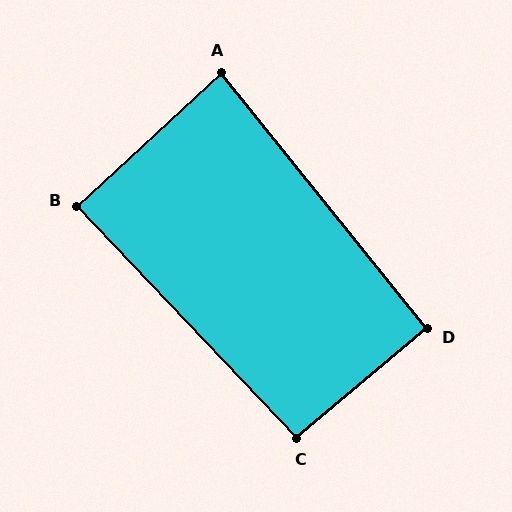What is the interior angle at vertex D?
Approximately 91 degrees (approximately right).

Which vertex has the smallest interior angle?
A, at approximately 86 degrees.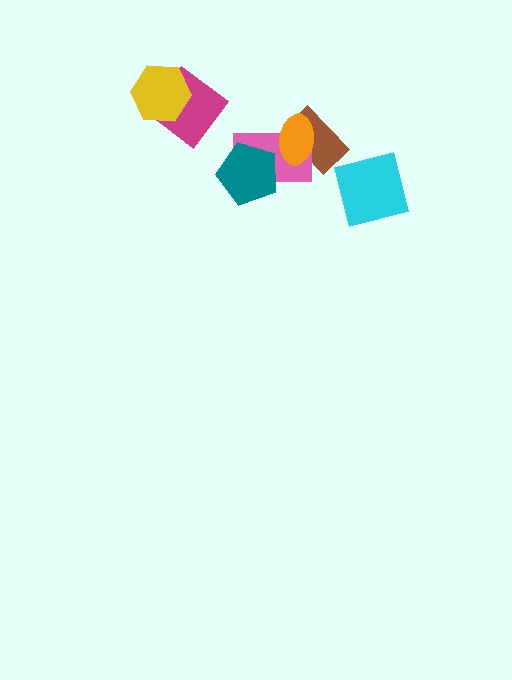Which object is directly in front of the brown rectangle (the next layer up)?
The pink rectangle is directly in front of the brown rectangle.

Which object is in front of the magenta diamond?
The yellow hexagon is in front of the magenta diamond.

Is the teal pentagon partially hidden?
No, no other shape covers it.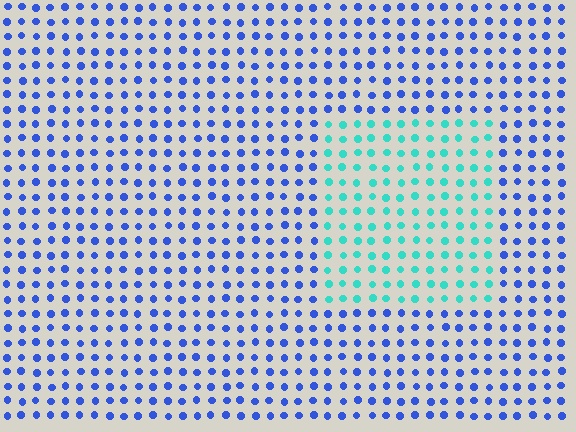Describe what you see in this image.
The image is filled with small blue elements in a uniform arrangement. A rectangle-shaped region is visible where the elements are tinted to a slightly different hue, forming a subtle color boundary.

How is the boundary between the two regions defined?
The boundary is defined purely by a slight shift in hue (about 56 degrees). Spacing, size, and orientation are identical on both sides.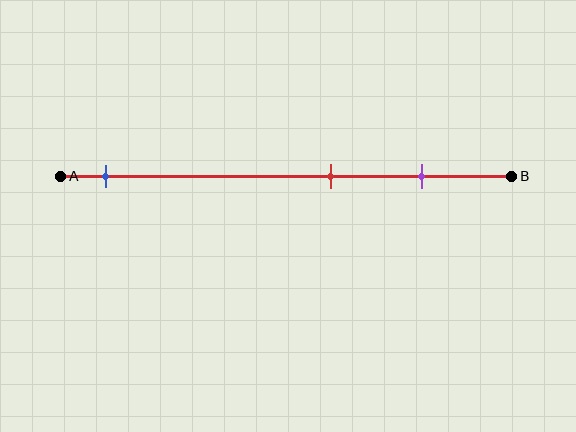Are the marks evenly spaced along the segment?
No, the marks are not evenly spaced.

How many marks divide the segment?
There are 3 marks dividing the segment.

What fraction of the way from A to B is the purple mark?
The purple mark is approximately 80% (0.8) of the way from A to B.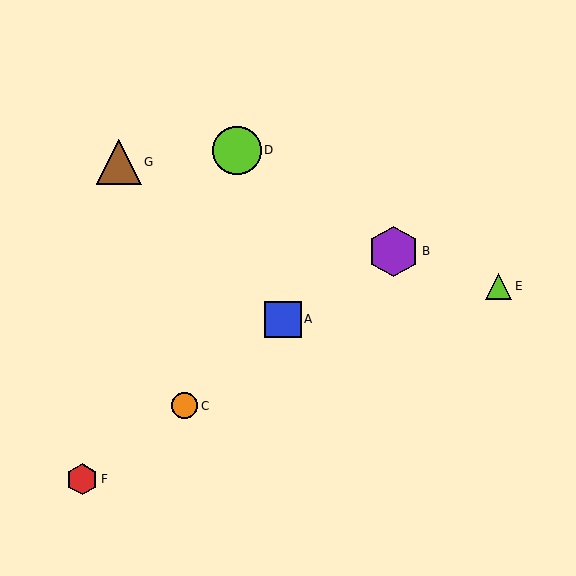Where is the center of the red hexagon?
The center of the red hexagon is at (82, 479).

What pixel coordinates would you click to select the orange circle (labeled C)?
Click at (184, 406) to select the orange circle C.